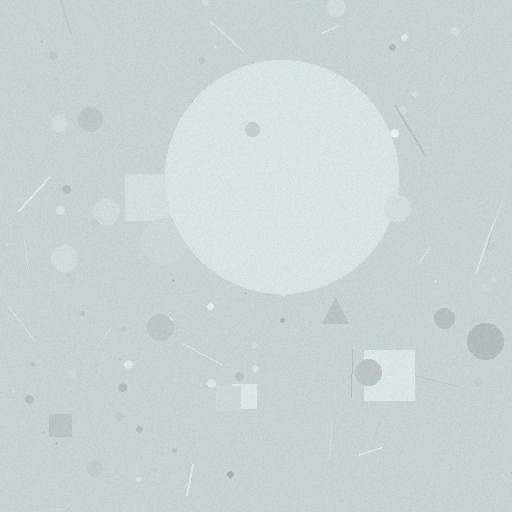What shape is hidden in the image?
A circle is hidden in the image.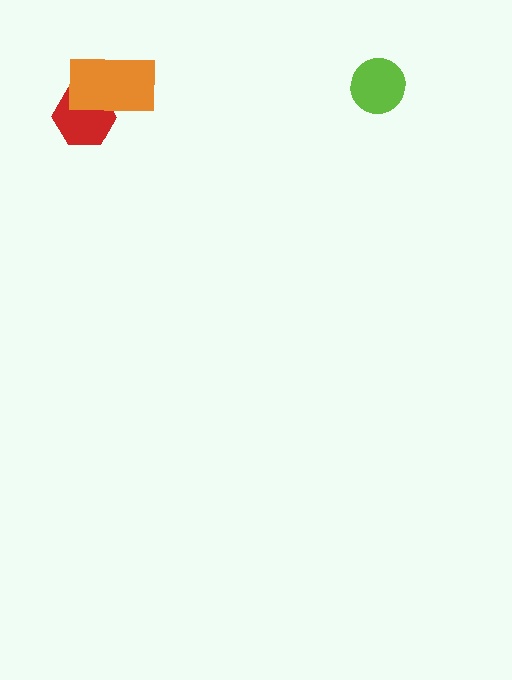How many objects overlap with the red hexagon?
1 object overlaps with the red hexagon.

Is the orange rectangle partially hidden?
No, no other shape covers it.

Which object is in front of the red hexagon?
The orange rectangle is in front of the red hexagon.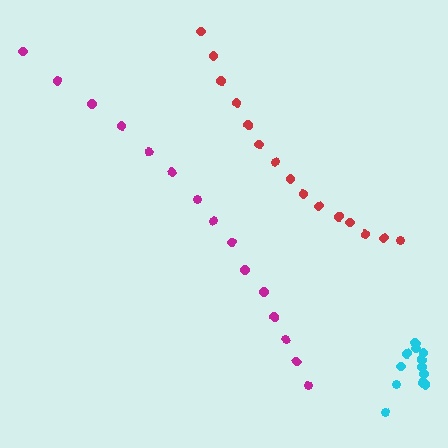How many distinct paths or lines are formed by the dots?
There are 3 distinct paths.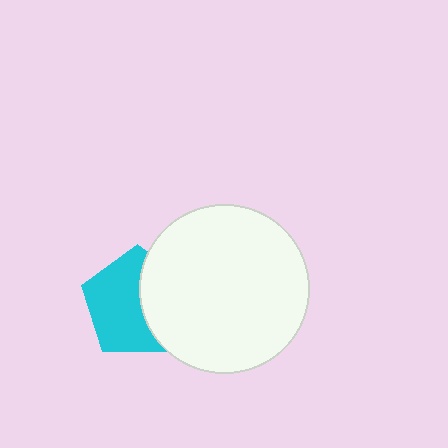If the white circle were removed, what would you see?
You would see the complete cyan pentagon.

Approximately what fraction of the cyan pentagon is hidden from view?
Roughly 40% of the cyan pentagon is hidden behind the white circle.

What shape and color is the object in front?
The object in front is a white circle.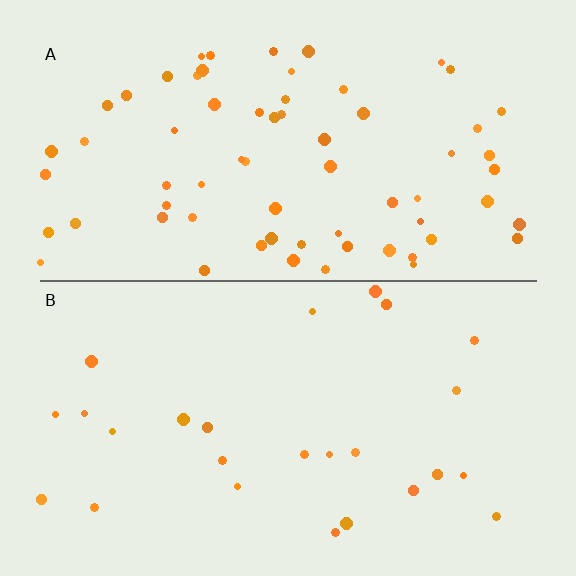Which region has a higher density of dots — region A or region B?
A (the top).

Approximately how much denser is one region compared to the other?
Approximately 2.6× — region A over region B.